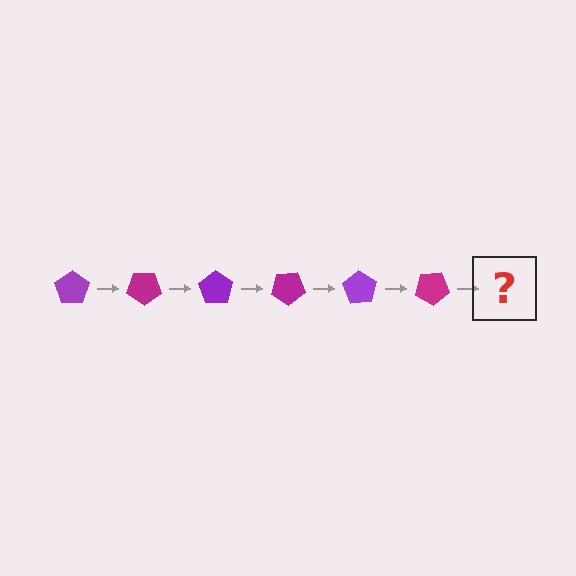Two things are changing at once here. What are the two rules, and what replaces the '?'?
The two rules are that it rotates 35 degrees each step and the color cycles through purple and magenta. The '?' should be a purple pentagon, rotated 210 degrees from the start.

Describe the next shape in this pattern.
It should be a purple pentagon, rotated 210 degrees from the start.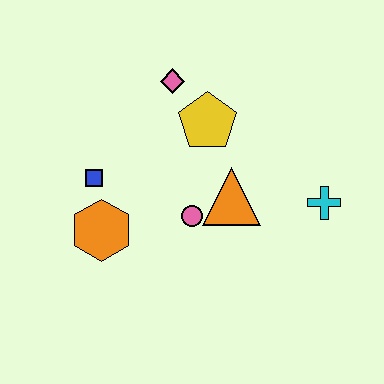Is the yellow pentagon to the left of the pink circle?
No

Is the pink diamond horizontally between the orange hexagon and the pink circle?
Yes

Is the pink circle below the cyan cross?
Yes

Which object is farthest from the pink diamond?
The cyan cross is farthest from the pink diamond.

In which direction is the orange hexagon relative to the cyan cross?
The orange hexagon is to the left of the cyan cross.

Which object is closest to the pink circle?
The orange triangle is closest to the pink circle.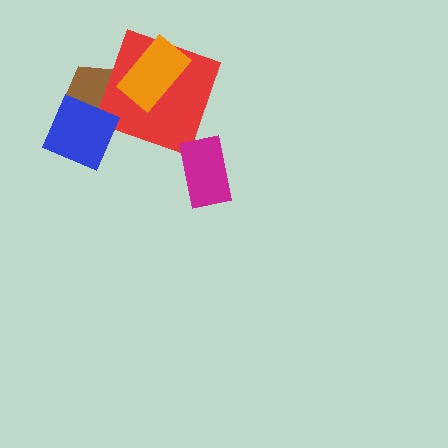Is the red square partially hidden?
Yes, it is partially covered by another shape.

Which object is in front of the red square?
The orange rectangle is in front of the red square.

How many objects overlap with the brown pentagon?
3 objects overlap with the brown pentagon.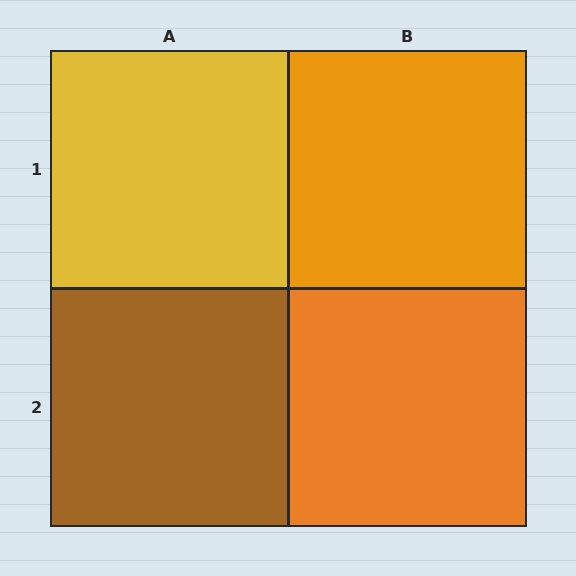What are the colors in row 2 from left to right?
Brown, orange.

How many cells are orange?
2 cells are orange.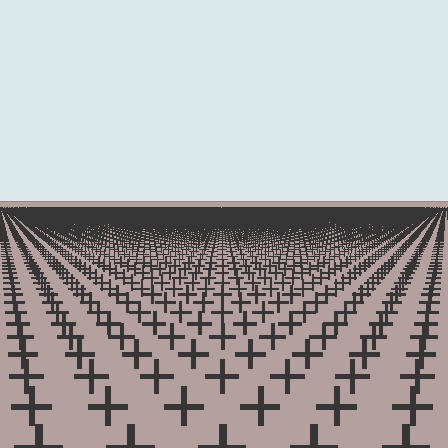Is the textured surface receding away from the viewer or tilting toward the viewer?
The surface is receding away from the viewer. Texture elements get smaller and denser toward the top.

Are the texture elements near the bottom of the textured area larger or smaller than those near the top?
Larger. Near the bottom, elements are closer to the viewer and appear at a bigger on-screen size.